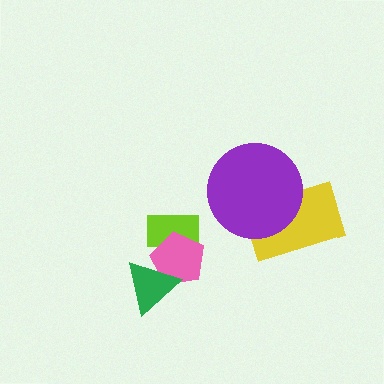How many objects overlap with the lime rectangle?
1 object overlaps with the lime rectangle.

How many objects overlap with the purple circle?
1 object overlaps with the purple circle.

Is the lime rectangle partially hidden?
Yes, it is partially covered by another shape.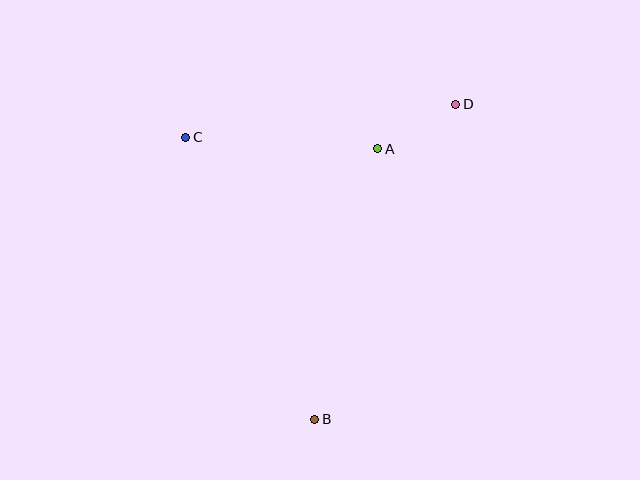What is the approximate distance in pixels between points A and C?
The distance between A and C is approximately 193 pixels.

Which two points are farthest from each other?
Points B and D are farthest from each other.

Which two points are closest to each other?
Points A and D are closest to each other.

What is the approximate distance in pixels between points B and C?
The distance between B and C is approximately 310 pixels.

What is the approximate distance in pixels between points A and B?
The distance between A and B is approximately 278 pixels.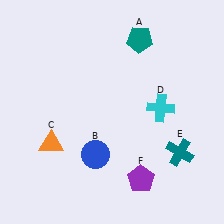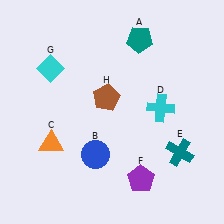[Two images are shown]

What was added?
A cyan diamond (G), a brown pentagon (H) were added in Image 2.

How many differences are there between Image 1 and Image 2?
There are 2 differences between the two images.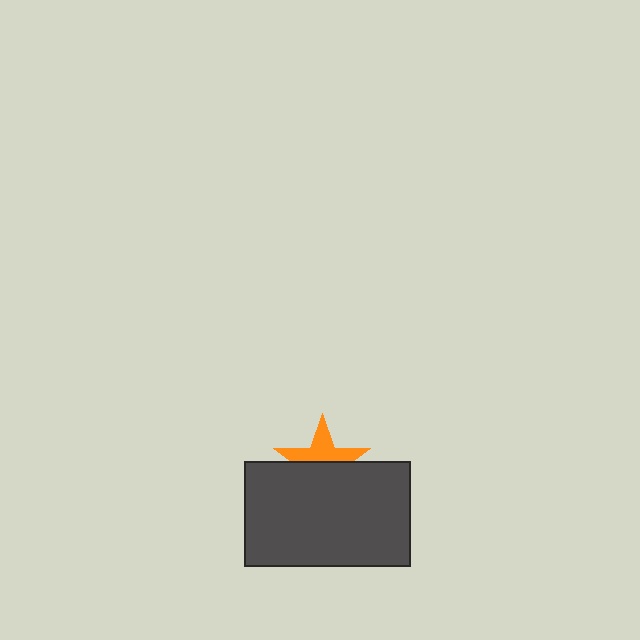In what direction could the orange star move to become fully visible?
The orange star could move up. That would shift it out from behind the dark gray rectangle entirely.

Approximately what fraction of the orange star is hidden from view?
Roughly 51% of the orange star is hidden behind the dark gray rectangle.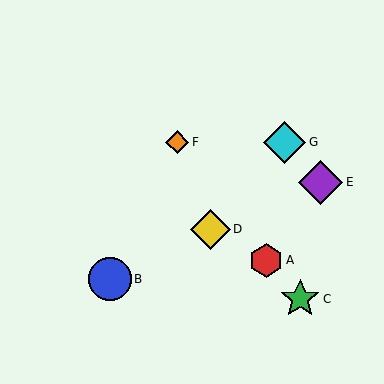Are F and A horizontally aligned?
No, F is at y≈142 and A is at y≈260.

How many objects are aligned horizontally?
2 objects (F, G) are aligned horizontally.